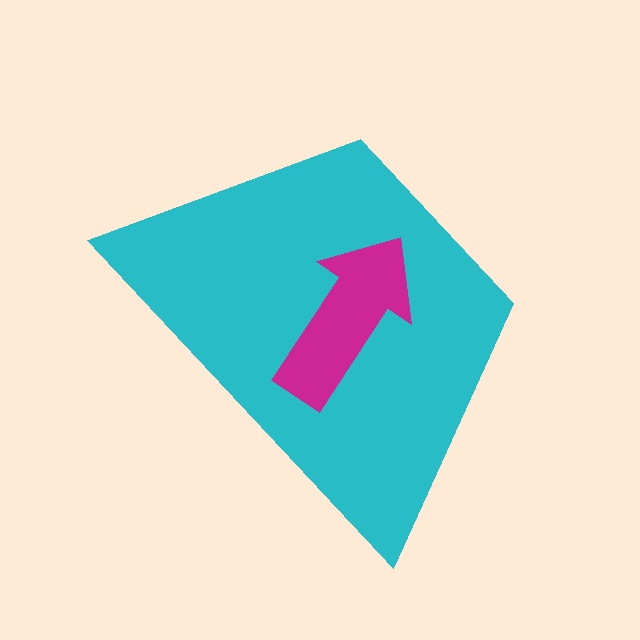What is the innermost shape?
The magenta arrow.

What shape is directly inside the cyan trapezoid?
The magenta arrow.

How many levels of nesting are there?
2.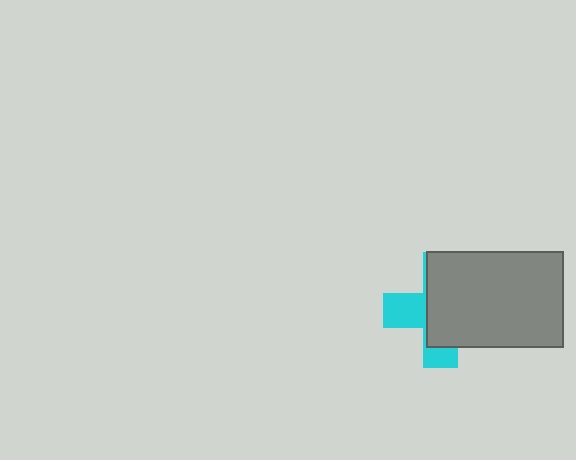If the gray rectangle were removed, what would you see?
You would see the complete cyan cross.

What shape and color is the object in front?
The object in front is a gray rectangle.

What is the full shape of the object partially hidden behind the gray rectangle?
The partially hidden object is a cyan cross.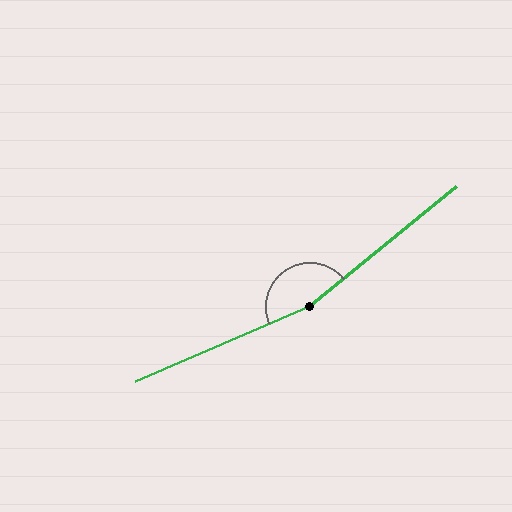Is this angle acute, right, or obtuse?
It is obtuse.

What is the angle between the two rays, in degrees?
Approximately 164 degrees.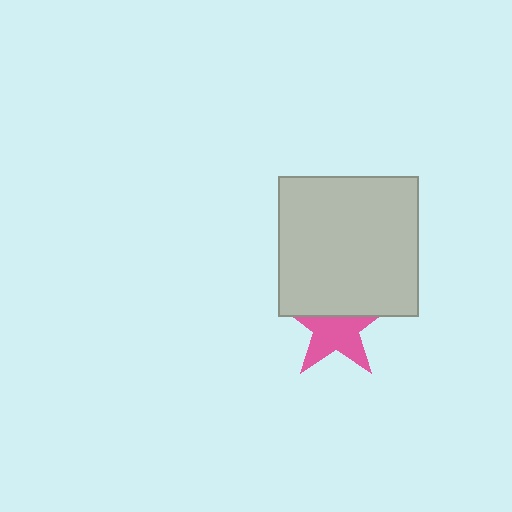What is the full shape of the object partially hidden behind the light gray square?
The partially hidden object is a pink star.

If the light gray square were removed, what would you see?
You would see the complete pink star.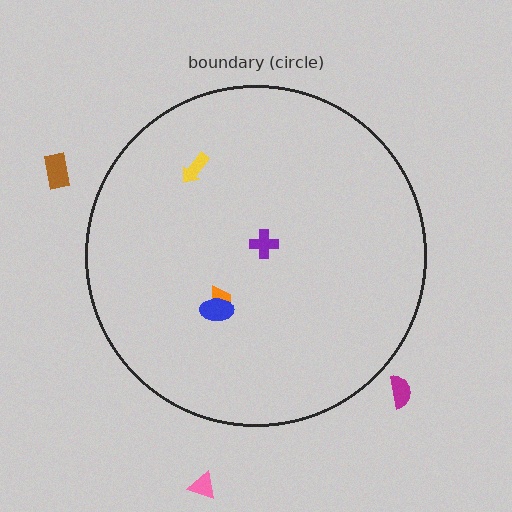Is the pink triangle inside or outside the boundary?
Outside.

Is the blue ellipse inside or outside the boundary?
Inside.